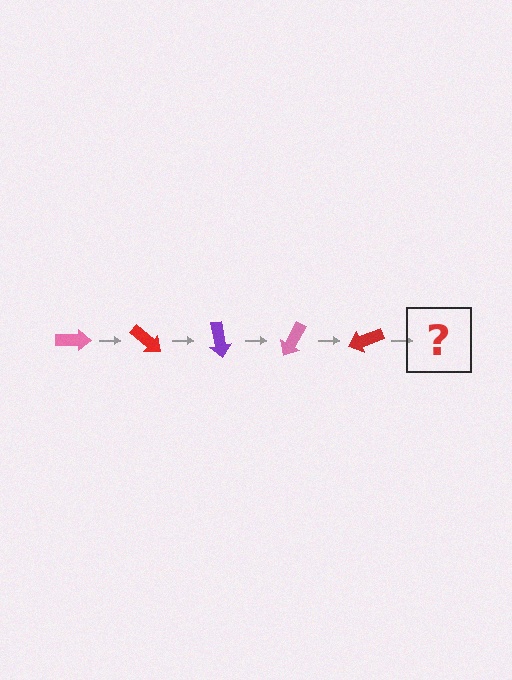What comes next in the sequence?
The next element should be a purple arrow, rotated 200 degrees from the start.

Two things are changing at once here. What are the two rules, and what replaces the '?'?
The two rules are that it rotates 40 degrees each step and the color cycles through pink, red, and purple. The '?' should be a purple arrow, rotated 200 degrees from the start.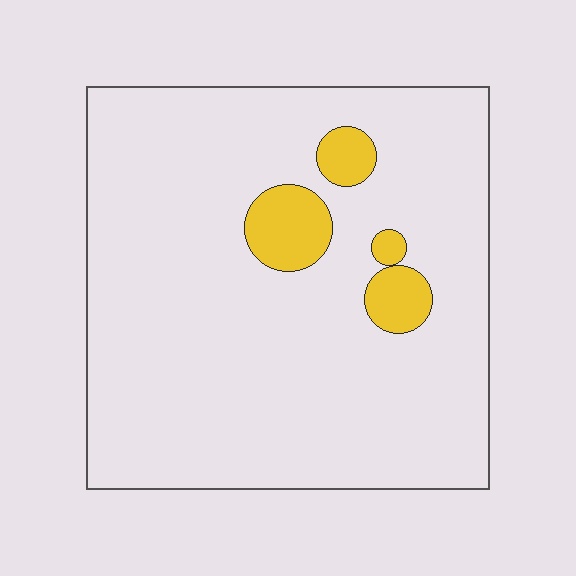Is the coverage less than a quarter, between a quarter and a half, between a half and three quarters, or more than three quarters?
Less than a quarter.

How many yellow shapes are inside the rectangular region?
4.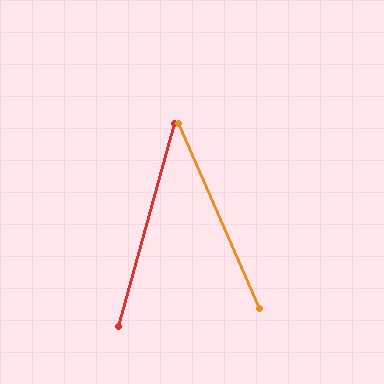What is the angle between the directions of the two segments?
Approximately 39 degrees.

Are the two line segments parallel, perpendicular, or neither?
Neither parallel nor perpendicular — they differ by about 39°.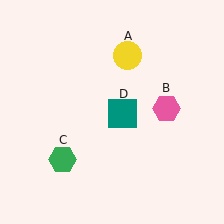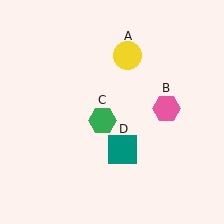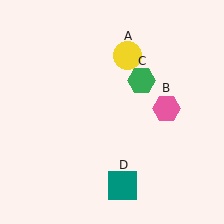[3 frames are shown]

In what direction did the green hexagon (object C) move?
The green hexagon (object C) moved up and to the right.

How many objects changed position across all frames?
2 objects changed position: green hexagon (object C), teal square (object D).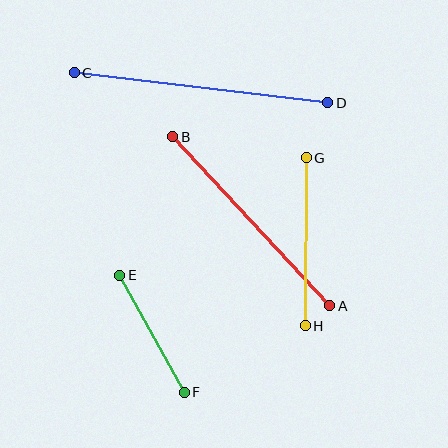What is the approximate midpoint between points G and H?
The midpoint is at approximately (306, 242) pixels.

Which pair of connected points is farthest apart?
Points C and D are farthest apart.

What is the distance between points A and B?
The distance is approximately 231 pixels.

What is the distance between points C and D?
The distance is approximately 256 pixels.